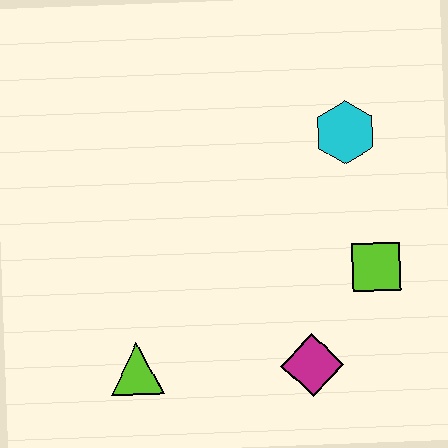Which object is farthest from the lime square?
The lime triangle is farthest from the lime square.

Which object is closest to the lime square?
The magenta diamond is closest to the lime square.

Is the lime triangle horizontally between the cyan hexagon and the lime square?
No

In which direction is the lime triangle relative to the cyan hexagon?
The lime triangle is below the cyan hexagon.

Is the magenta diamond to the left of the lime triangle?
No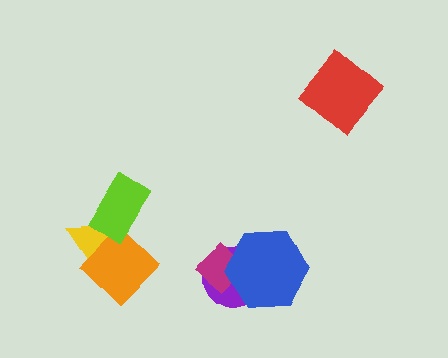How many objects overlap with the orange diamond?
2 objects overlap with the orange diamond.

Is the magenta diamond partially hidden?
Yes, it is partially covered by another shape.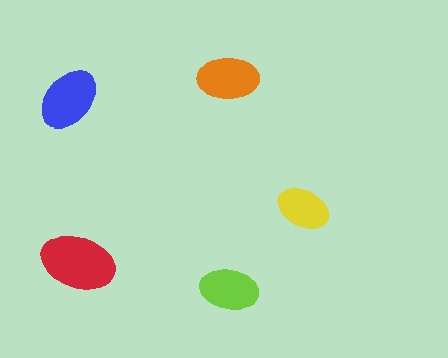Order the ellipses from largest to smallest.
the red one, the blue one, the orange one, the lime one, the yellow one.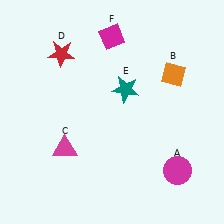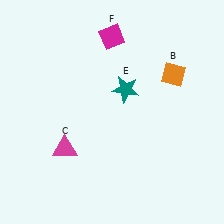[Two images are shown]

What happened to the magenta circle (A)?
The magenta circle (A) was removed in Image 2. It was in the bottom-right area of Image 1.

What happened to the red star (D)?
The red star (D) was removed in Image 2. It was in the top-left area of Image 1.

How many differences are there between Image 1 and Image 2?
There are 2 differences between the two images.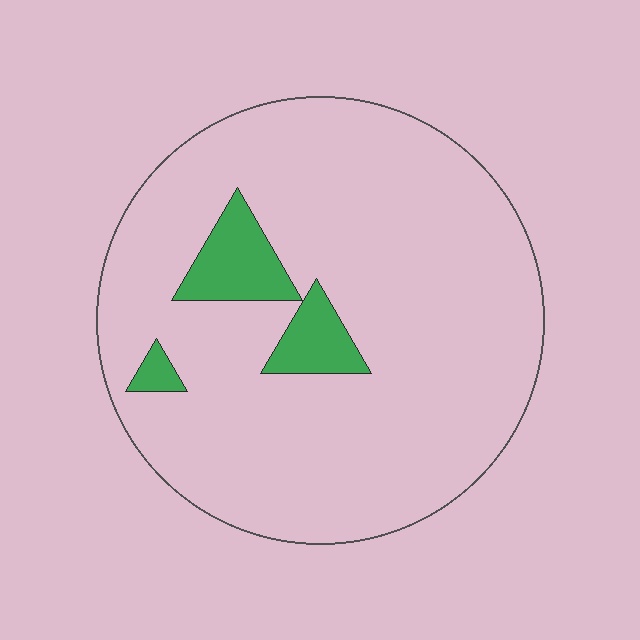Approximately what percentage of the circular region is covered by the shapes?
Approximately 10%.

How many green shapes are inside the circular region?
3.